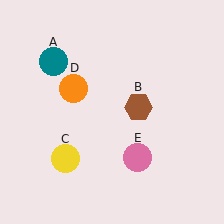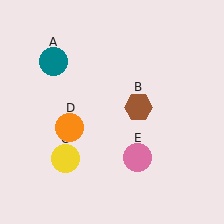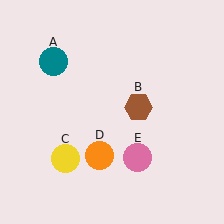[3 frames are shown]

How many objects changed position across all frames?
1 object changed position: orange circle (object D).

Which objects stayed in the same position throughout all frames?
Teal circle (object A) and brown hexagon (object B) and yellow circle (object C) and pink circle (object E) remained stationary.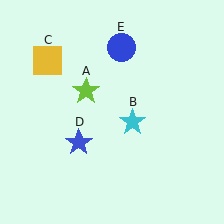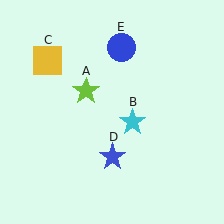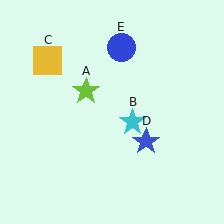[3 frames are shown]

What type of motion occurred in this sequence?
The blue star (object D) rotated counterclockwise around the center of the scene.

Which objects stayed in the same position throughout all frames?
Lime star (object A) and cyan star (object B) and yellow square (object C) and blue circle (object E) remained stationary.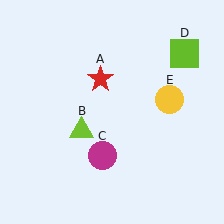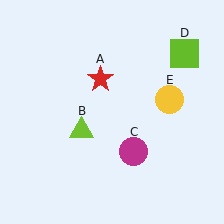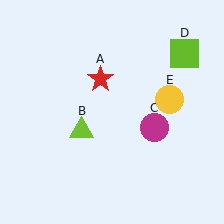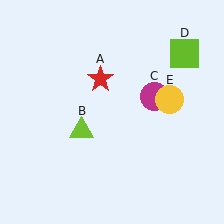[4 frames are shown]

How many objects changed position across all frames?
1 object changed position: magenta circle (object C).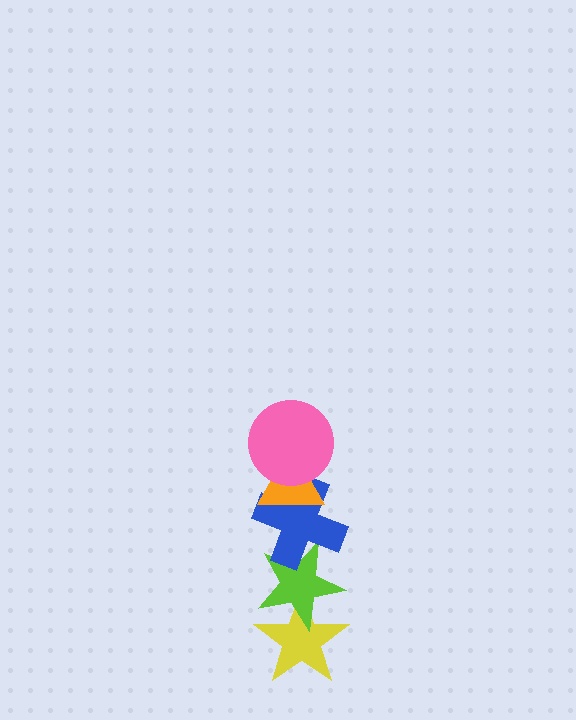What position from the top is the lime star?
The lime star is 4th from the top.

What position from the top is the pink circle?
The pink circle is 1st from the top.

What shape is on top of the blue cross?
The orange triangle is on top of the blue cross.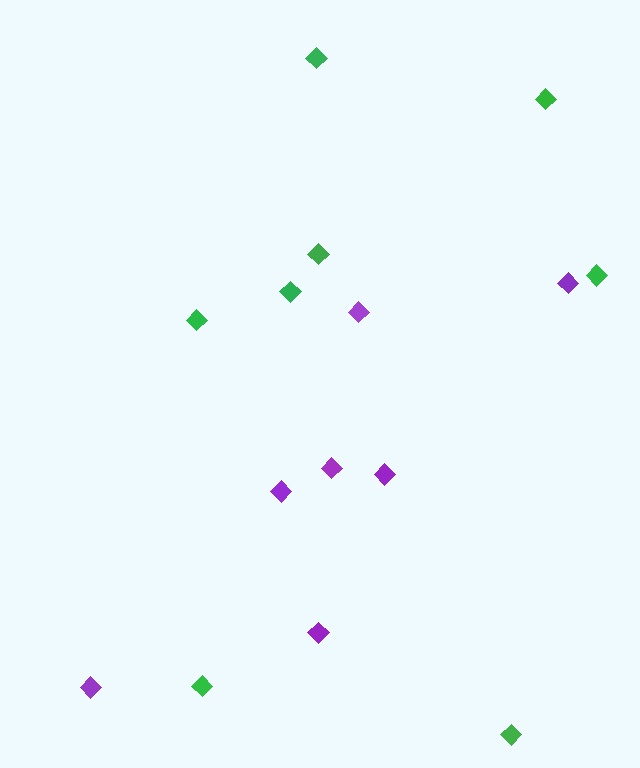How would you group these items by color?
There are 2 groups: one group of purple diamonds (7) and one group of green diamonds (8).